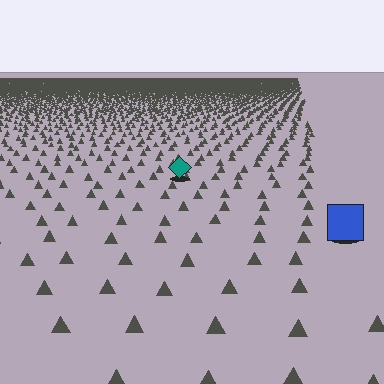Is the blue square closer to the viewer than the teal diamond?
Yes. The blue square is closer — you can tell from the texture gradient: the ground texture is coarser near it.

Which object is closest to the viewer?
The blue square is closest. The texture marks near it are larger and more spread out.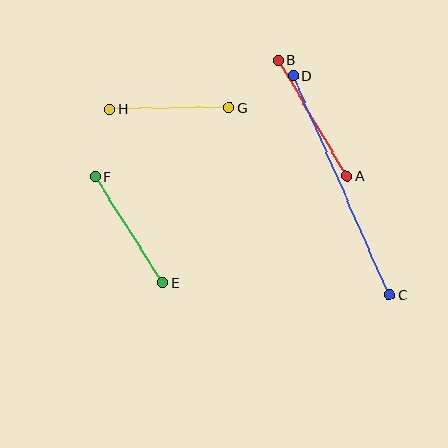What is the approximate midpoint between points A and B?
The midpoint is at approximately (313, 118) pixels.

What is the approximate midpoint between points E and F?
The midpoint is at approximately (129, 230) pixels.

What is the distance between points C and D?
The distance is approximately 239 pixels.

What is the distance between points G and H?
The distance is approximately 119 pixels.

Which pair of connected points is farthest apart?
Points C and D are farthest apart.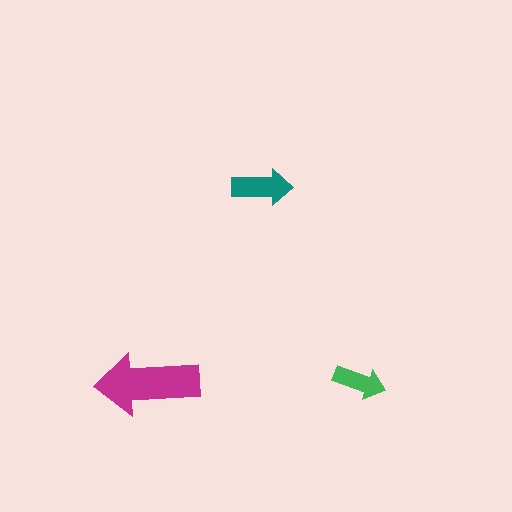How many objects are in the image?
There are 3 objects in the image.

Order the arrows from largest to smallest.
the magenta one, the teal one, the green one.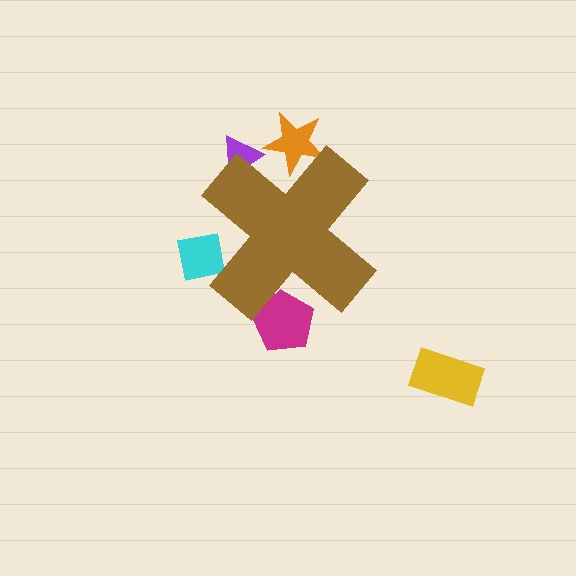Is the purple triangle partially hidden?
Yes, the purple triangle is partially hidden behind the brown cross.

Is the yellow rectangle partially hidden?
No, the yellow rectangle is fully visible.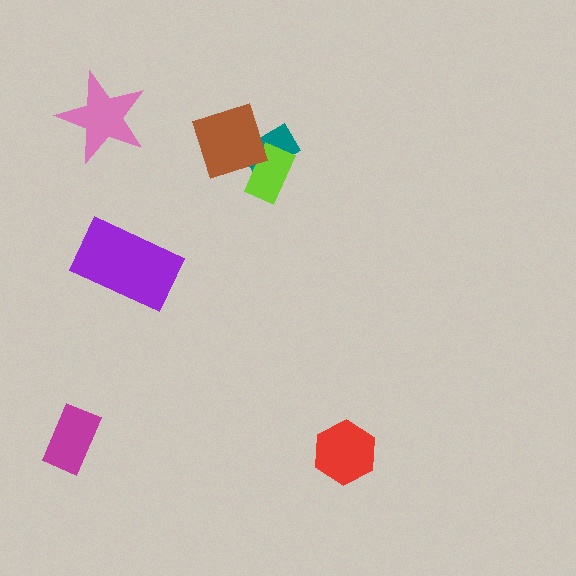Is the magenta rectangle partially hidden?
No, no other shape covers it.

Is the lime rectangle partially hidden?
Yes, it is partially covered by another shape.